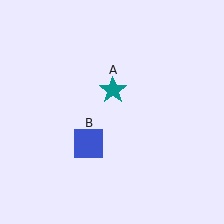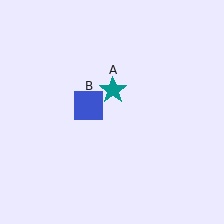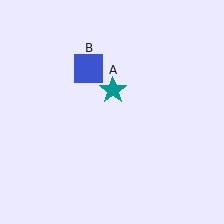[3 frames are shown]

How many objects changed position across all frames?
1 object changed position: blue square (object B).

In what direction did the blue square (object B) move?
The blue square (object B) moved up.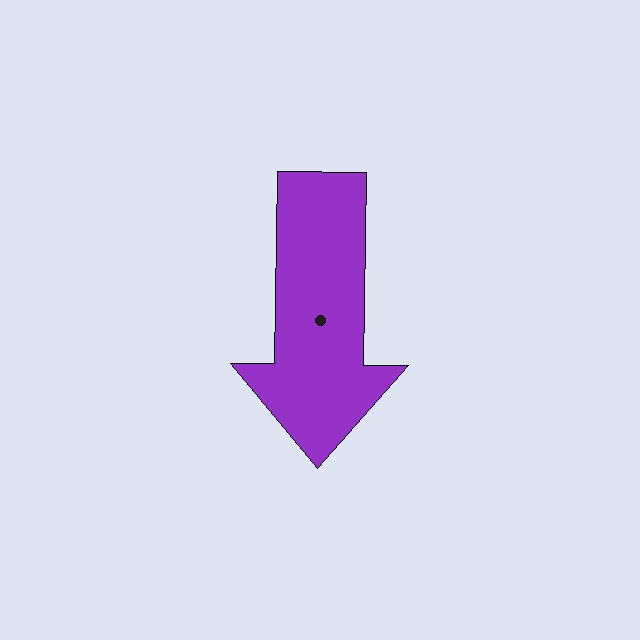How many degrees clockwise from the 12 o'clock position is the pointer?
Approximately 181 degrees.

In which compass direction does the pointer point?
South.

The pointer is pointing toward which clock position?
Roughly 6 o'clock.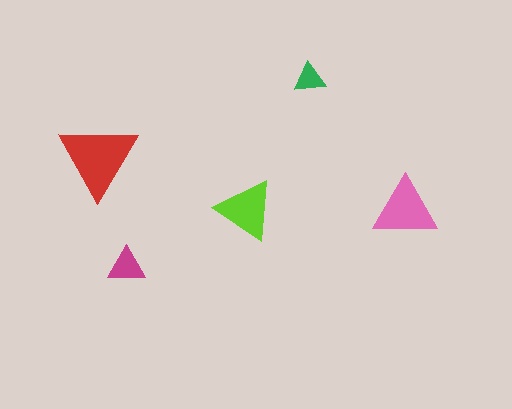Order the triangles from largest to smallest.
the red one, the pink one, the lime one, the magenta one, the green one.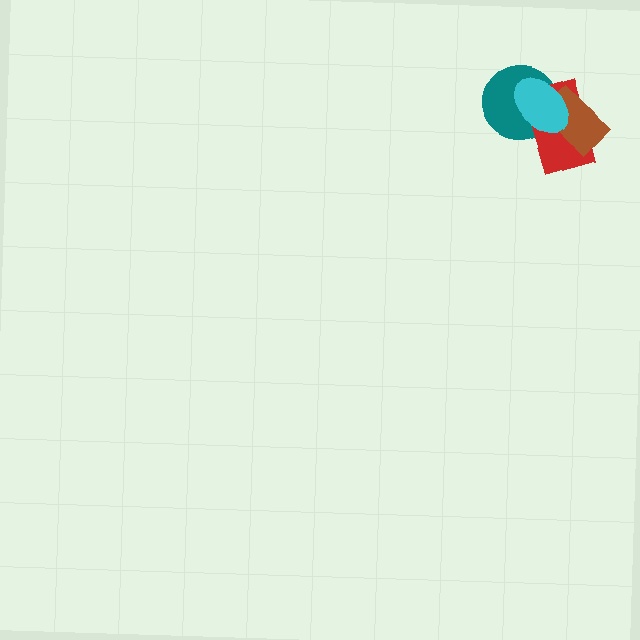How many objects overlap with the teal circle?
3 objects overlap with the teal circle.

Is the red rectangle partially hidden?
Yes, it is partially covered by another shape.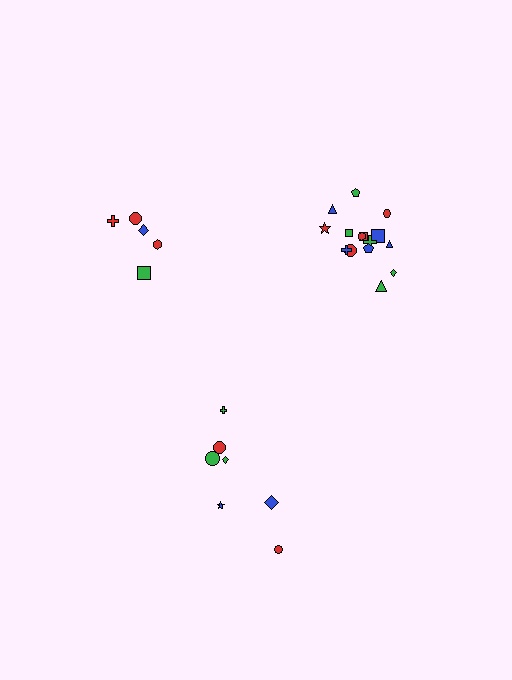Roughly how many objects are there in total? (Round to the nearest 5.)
Roughly 25 objects in total.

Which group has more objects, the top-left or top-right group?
The top-right group.